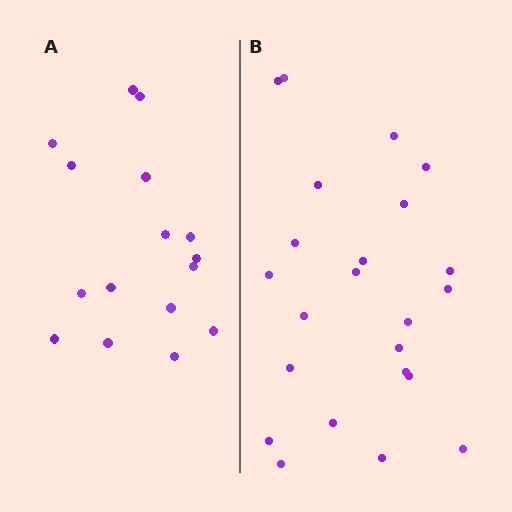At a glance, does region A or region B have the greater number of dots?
Region B (the right region) has more dots.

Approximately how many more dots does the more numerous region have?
Region B has roughly 8 or so more dots than region A.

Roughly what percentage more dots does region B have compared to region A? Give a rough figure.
About 45% more.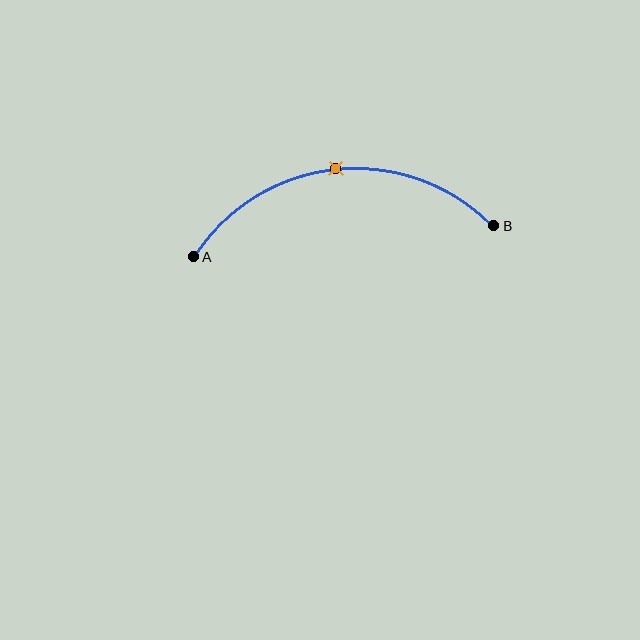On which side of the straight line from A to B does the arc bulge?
The arc bulges above the straight line connecting A and B.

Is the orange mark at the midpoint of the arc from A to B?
Yes. The orange mark lies on the arc at equal arc-length from both A and B — it is the arc midpoint.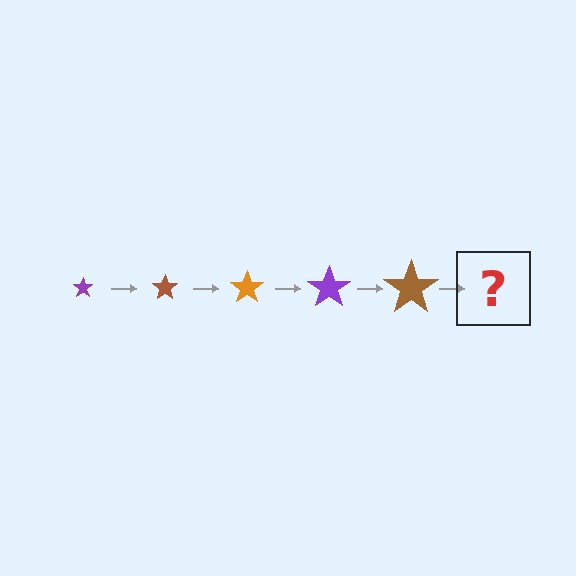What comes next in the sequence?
The next element should be an orange star, larger than the previous one.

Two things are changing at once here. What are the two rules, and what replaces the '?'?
The two rules are that the star grows larger each step and the color cycles through purple, brown, and orange. The '?' should be an orange star, larger than the previous one.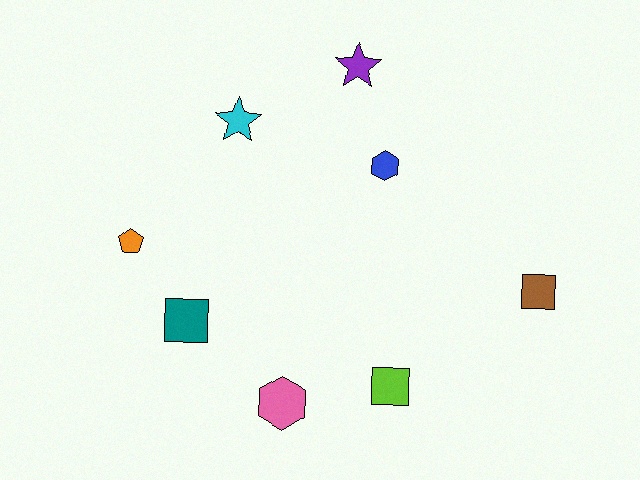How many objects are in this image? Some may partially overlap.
There are 8 objects.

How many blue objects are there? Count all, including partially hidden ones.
There is 1 blue object.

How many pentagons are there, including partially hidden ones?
There is 1 pentagon.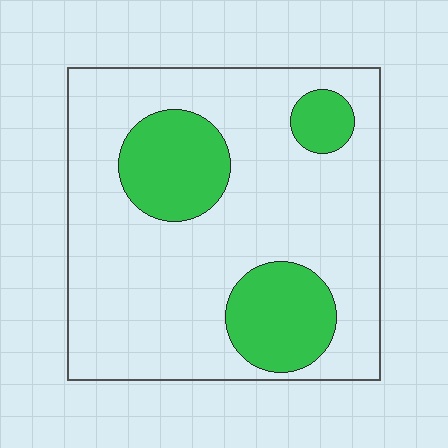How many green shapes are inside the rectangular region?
3.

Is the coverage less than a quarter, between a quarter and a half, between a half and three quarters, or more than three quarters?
Less than a quarter.